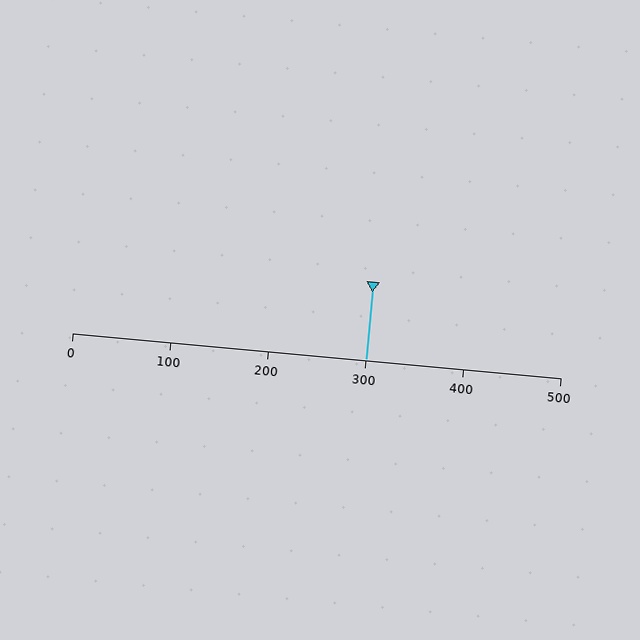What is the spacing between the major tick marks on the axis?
The major ticks are spaced 100 apart.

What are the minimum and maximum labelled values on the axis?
The axis runs from 0 to 500.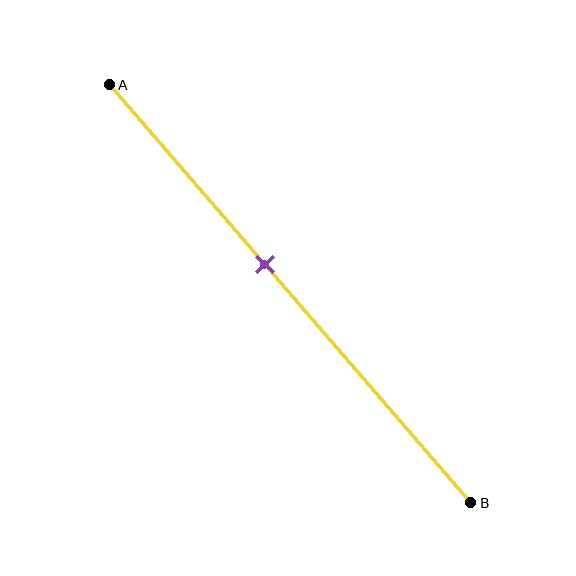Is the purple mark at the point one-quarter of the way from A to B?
No, the mark is at about 45% from A, not at the 25% one-quarter point.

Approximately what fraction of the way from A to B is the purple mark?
The purple mark is approximately 45% of the way from A to B.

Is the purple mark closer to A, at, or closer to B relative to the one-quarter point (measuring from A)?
The purple mark is closer to point B than the one-quarter point of segment AB.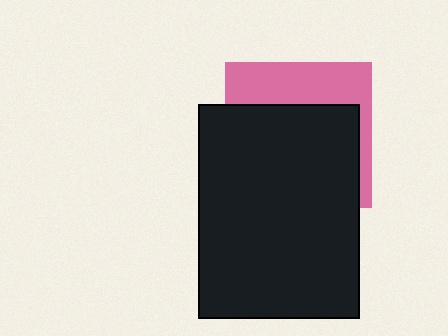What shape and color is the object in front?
The object in front is a black rectangle.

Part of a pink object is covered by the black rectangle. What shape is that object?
It is a square.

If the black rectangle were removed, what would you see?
You would see the complete pink square.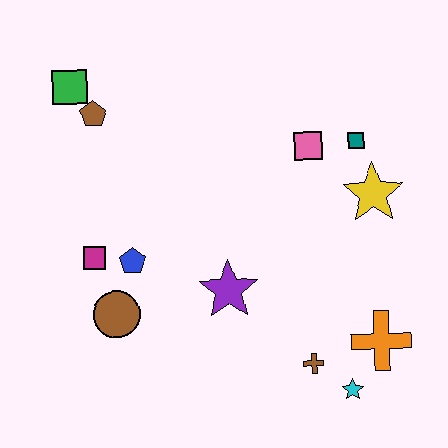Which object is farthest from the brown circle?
The teal square is farthest from the brown circle.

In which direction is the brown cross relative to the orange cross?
The brown cross is to the left of the orange cross.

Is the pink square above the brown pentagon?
No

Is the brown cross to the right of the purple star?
Yes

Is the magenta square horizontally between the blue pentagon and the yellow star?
No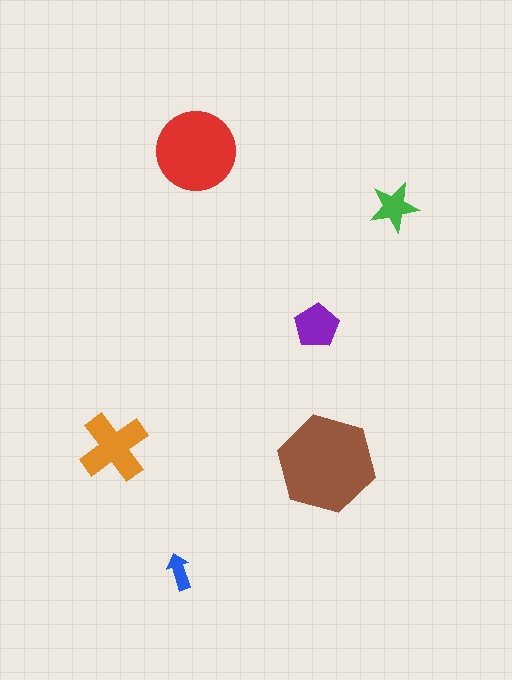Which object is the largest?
The brown hexagon.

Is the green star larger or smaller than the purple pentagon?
Smaller.